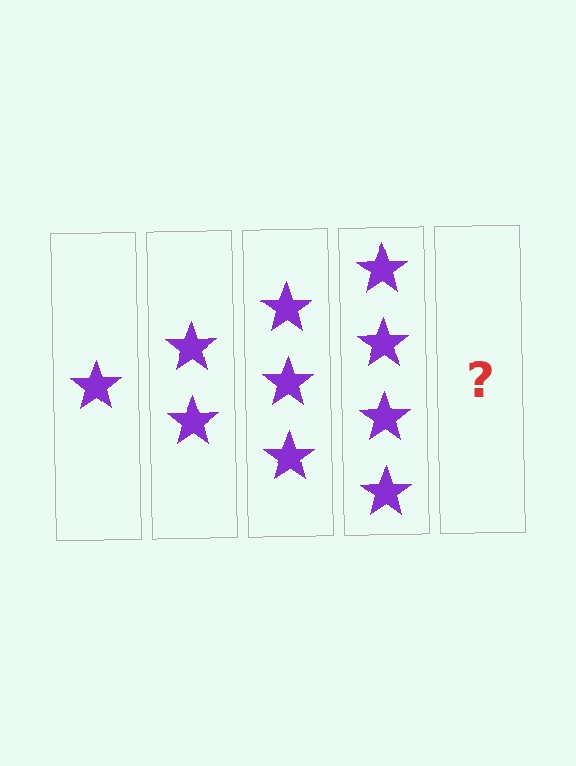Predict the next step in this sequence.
The next step is 5 stars.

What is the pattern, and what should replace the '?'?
The pattern is that each step adds one more star. The '?' should be 5 stars.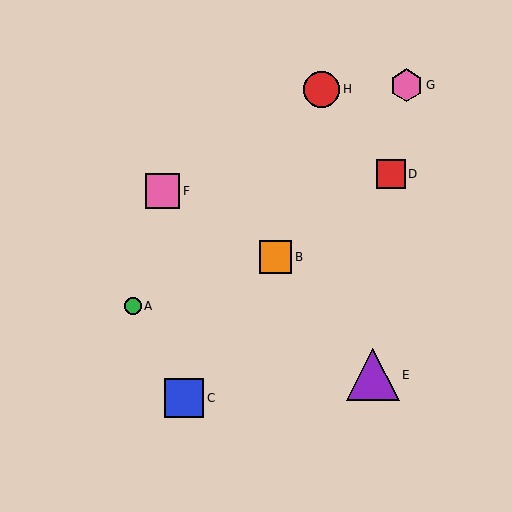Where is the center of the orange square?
The center of the orange square is at (276, 257).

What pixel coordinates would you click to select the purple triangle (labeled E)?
Click at (373, 375) to select the purple triangle E.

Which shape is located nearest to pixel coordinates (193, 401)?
The blue square (labeled C) at (184, 398) is nearest to that location.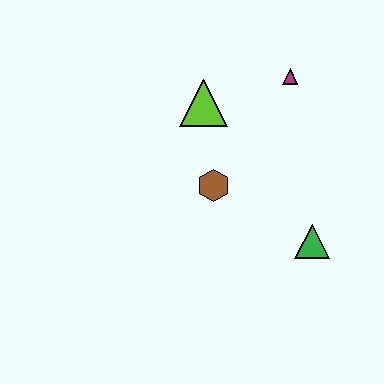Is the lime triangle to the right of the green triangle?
No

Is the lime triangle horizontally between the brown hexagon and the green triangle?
No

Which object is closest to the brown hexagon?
The lime triangle is closest to the brown hexagon.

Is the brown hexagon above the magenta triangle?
No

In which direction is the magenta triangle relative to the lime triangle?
The magenta triangle is to the right of the lime triangle.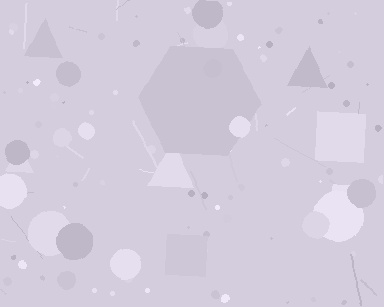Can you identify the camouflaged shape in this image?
The camouflaged shape is a hexagon.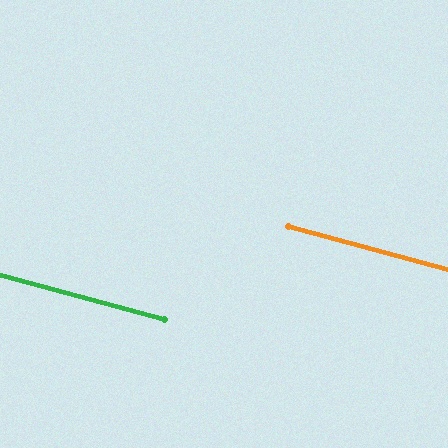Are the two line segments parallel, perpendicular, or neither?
Parallel — their directions differ by only 0.3°.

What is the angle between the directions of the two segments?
Approximately 0 degrees.